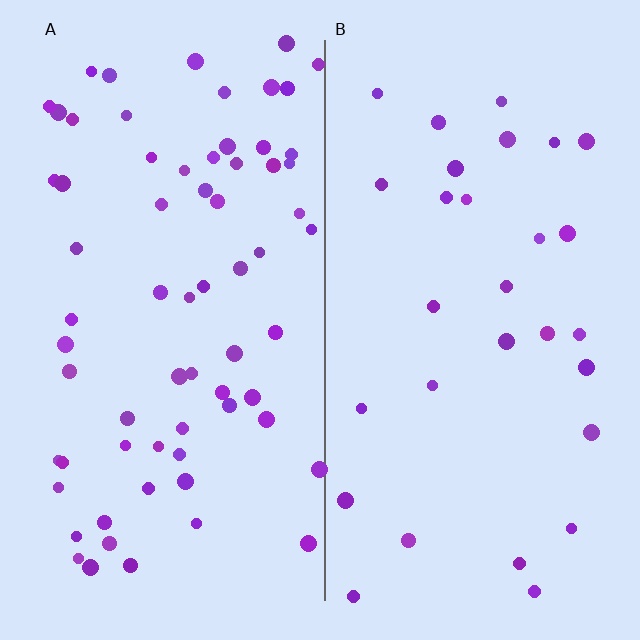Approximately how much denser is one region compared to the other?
Approximately 2.3× — region A over region B.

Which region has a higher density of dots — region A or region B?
A (the left).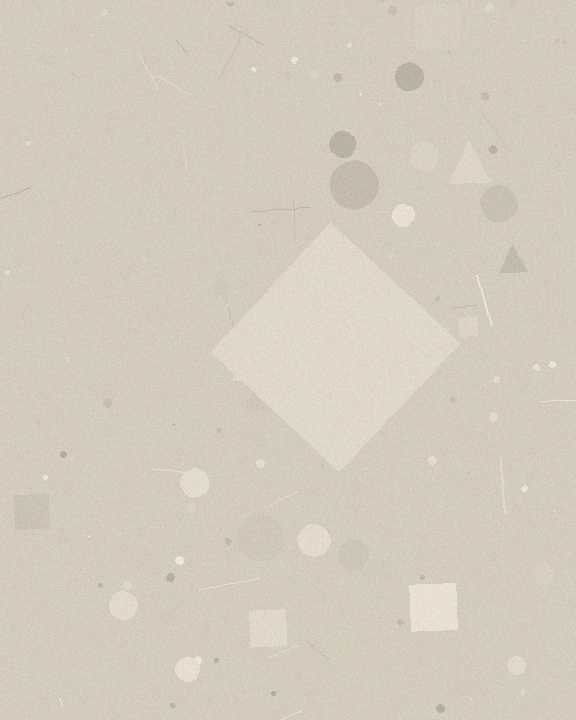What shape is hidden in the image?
A diamond is hidden in the image.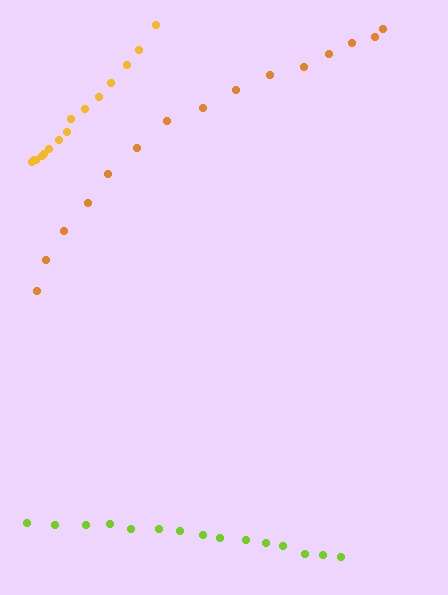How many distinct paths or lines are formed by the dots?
There are 3 distinct paths.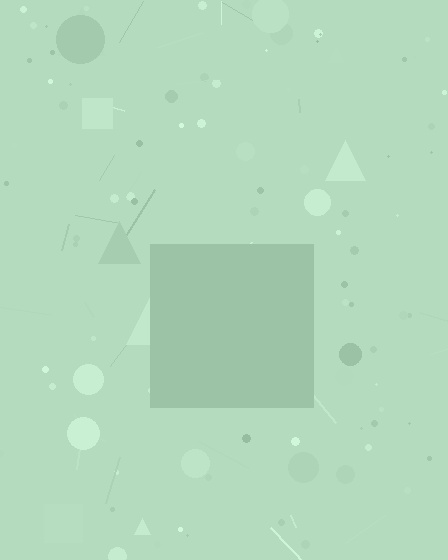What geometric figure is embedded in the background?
A square is embedded in the background.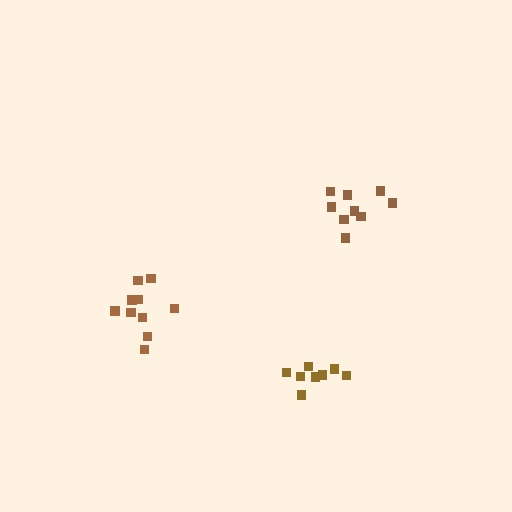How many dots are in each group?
Group 1: 8 dots, Group 2: 9 dots, Group 3: 10 dots (27 total).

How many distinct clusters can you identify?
There are 3 distinct clusters.